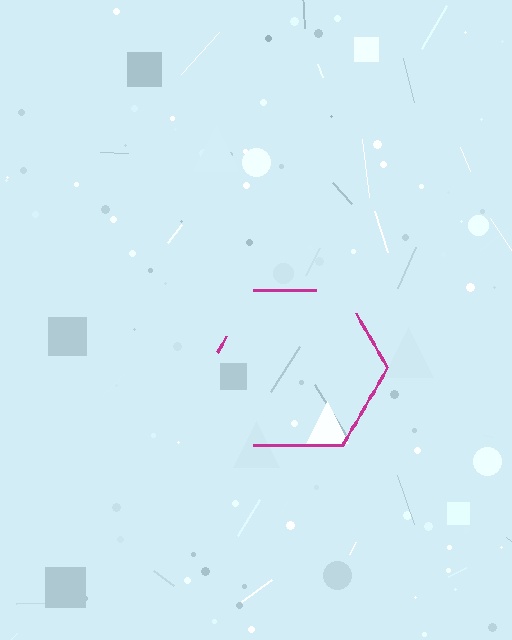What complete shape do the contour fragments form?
The contour fragments form a hexagon.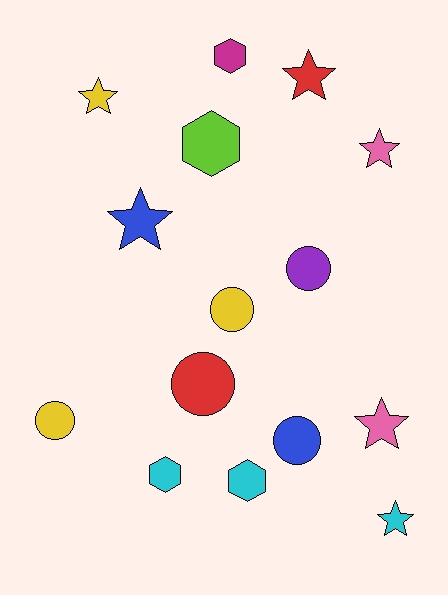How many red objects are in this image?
There are 2 red objects.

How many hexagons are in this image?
There are 4 hexagons.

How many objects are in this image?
There are 15 objects.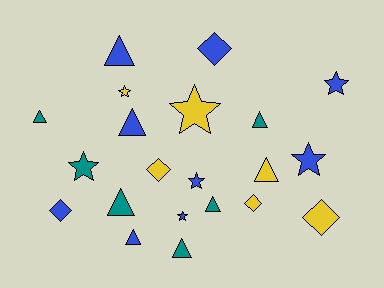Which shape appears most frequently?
Triangle, with 9 objects.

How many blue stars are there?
There are 4 blue stars.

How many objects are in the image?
There are 21 objects.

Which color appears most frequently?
Blue, with 9 objects.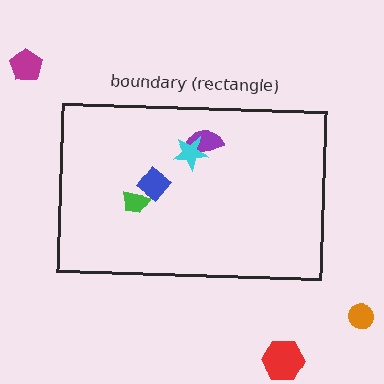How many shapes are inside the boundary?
4 inside, 3 outside.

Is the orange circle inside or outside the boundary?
Outside.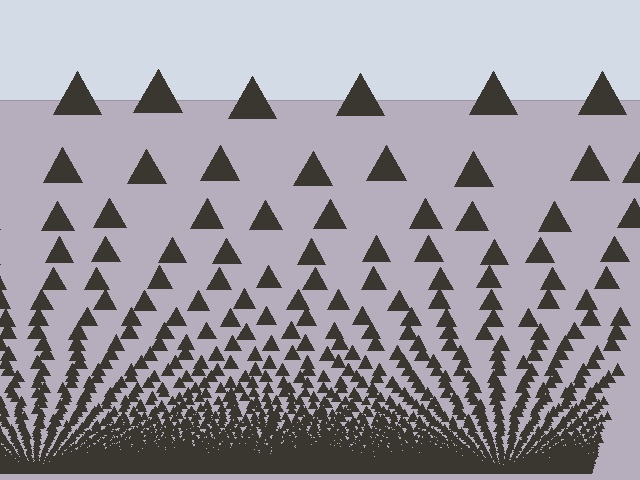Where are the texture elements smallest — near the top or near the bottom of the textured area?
Near the bottom.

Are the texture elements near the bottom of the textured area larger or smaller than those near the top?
Smaller. The gradient is inverted — elements near the bottom are smaller and denser.